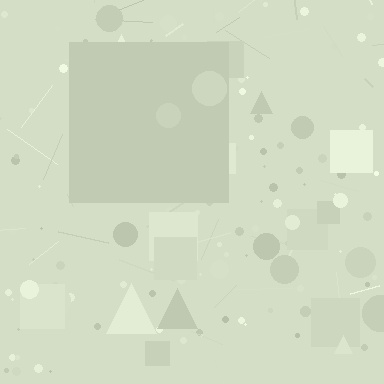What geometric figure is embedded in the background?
A square is embedded in the background.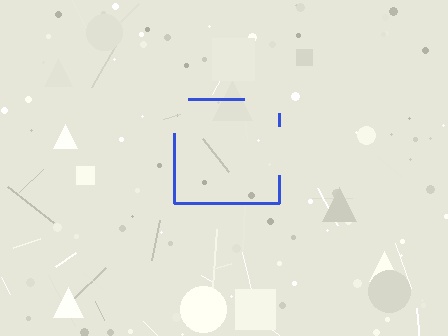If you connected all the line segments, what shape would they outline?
They would outline a square.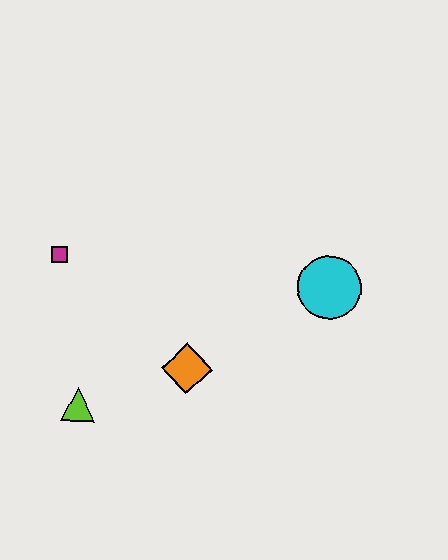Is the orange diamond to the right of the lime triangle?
Yes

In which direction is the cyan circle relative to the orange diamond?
The cyan circle is to the right of the orange diamond.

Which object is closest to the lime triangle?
The orange diamond is closest to the lime triangle.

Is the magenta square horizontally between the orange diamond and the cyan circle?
No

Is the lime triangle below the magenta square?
Yes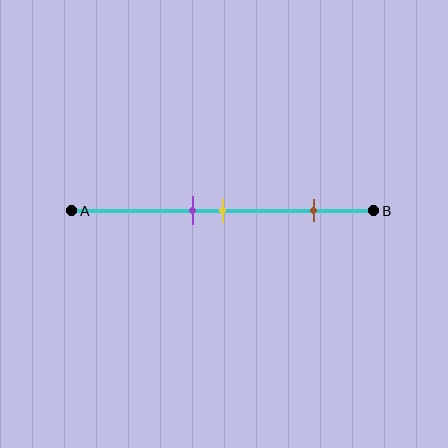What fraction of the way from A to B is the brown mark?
The brown mark is approximately 80% (0.8) of the way from A to B.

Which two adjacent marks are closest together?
The purple and yellow marks are the closest adjacent pair.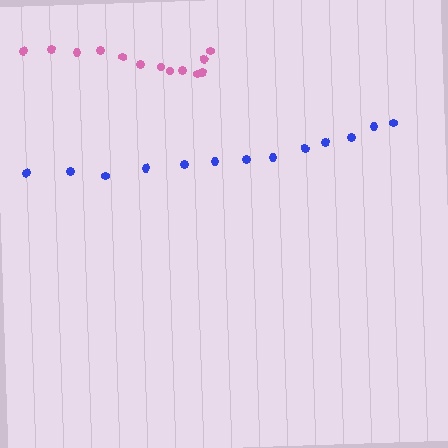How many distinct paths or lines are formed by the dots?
There are 2 distinct paths.